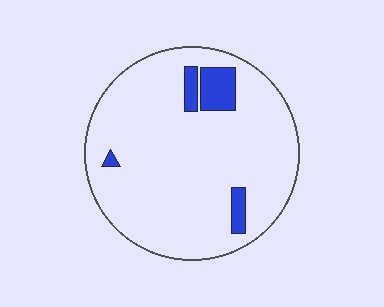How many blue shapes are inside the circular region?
4.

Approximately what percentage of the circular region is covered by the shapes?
Approximately 10%.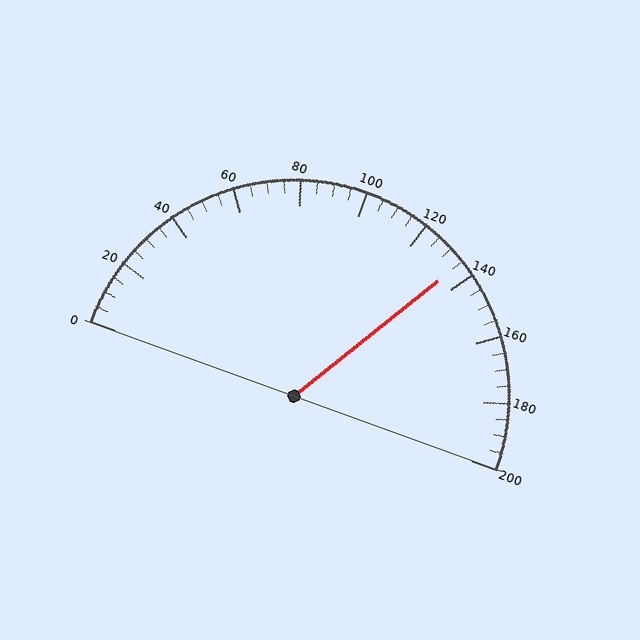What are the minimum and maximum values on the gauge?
The gauge ranges from 0 to 200.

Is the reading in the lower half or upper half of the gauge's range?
The reading is in the upper half of the range (0 to 200).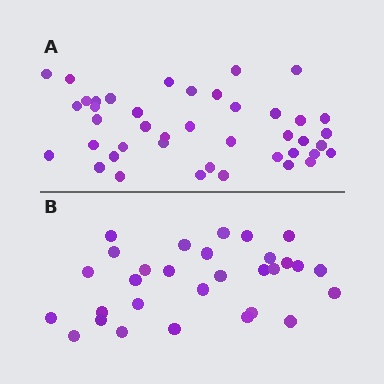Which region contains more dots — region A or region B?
Region A (the top region) has more dots.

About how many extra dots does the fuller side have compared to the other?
Region A has roughly 12 or so more dots than region B.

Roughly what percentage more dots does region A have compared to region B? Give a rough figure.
About 40% more.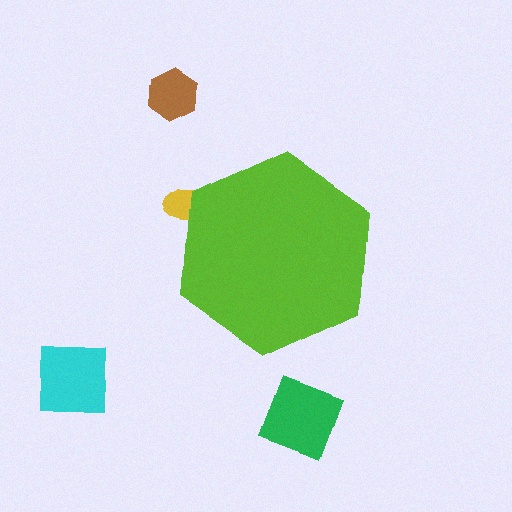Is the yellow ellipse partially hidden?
Yes, the yellow ellipse is partially hidden behind the lime hexagon.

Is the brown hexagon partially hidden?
No, the brown hexagon is fully visible.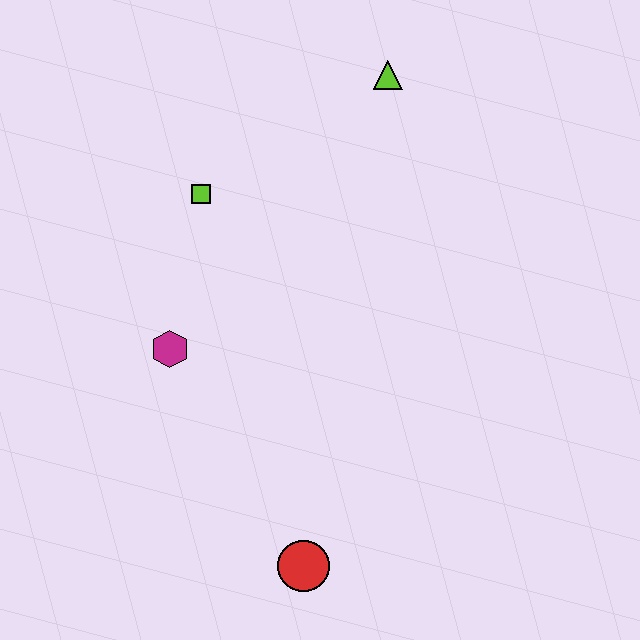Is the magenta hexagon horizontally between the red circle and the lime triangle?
No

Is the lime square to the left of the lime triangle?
Yes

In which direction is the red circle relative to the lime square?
The red circle is below the lime square.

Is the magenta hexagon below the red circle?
No